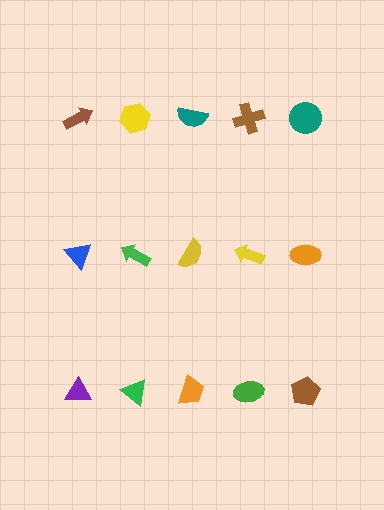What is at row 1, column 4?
A brown cross.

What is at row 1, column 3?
A teal semicircle.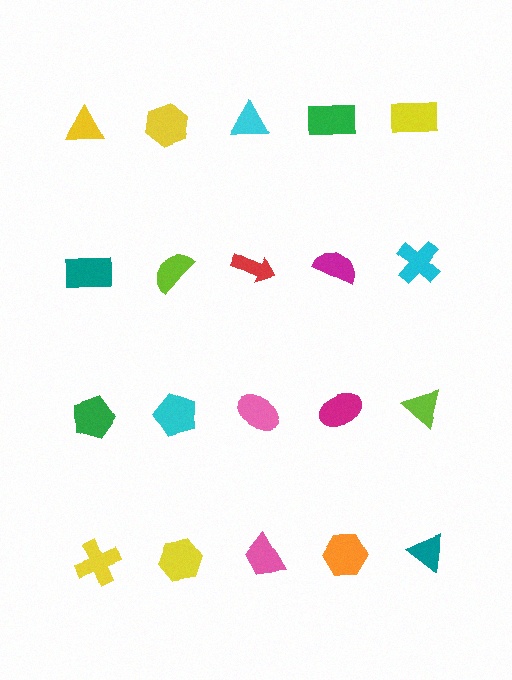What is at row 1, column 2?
A yellow hexagon.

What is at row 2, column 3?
A red arrow.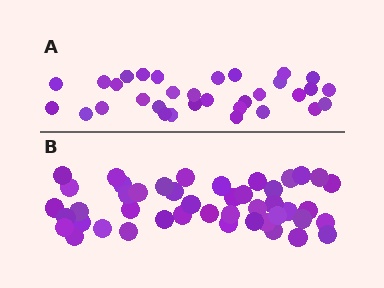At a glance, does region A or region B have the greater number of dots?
Region B (the bottom region) has more dots.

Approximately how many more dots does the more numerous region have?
Region B has approximately 15 more dots than region A.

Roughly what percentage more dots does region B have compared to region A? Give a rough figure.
About 40% more.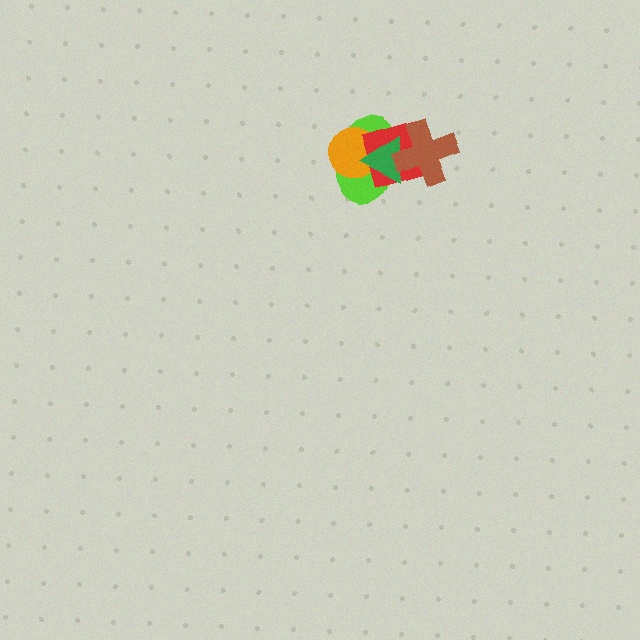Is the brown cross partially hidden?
No, no other shape covers it.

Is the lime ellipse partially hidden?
Yes, it is partially covered by another shape.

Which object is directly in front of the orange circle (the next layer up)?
The red diamond is directly in front of the orange circle.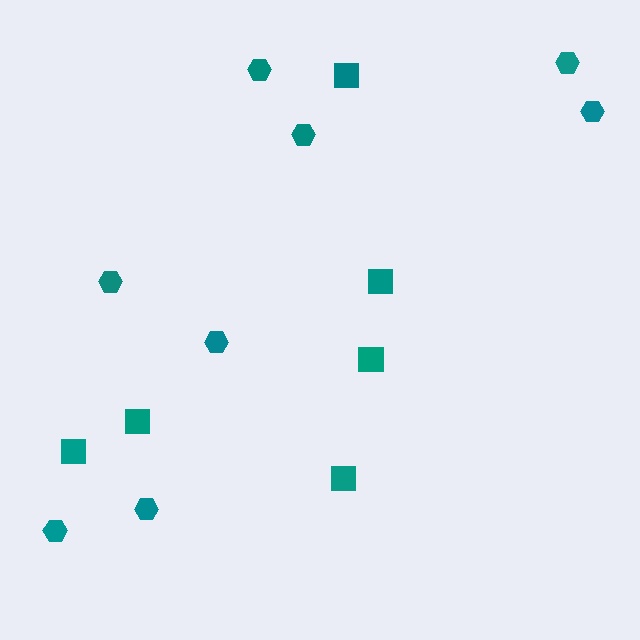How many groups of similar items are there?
There are 2 groups: one group of hexagons (8) and one group of squares (6).